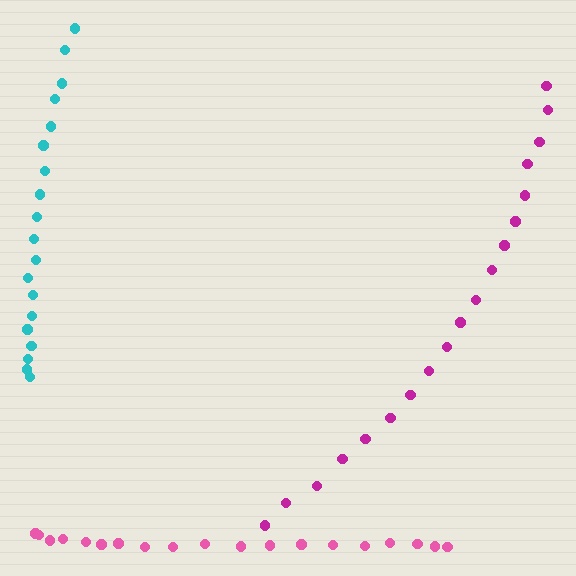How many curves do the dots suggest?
There are 3 distinct paths.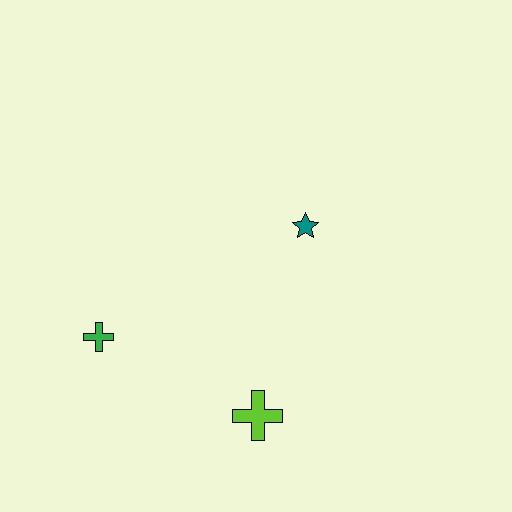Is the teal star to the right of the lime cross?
Yes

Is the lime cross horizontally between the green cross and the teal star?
Yes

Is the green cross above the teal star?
No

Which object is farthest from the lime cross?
The teal star is farthest from the lime cross.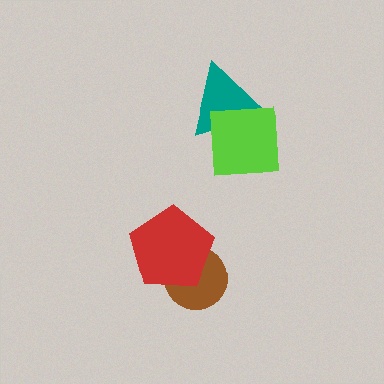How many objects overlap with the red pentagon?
1 object overlaps with the red pentagon.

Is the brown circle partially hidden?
Yes, it is partially covered by another shape.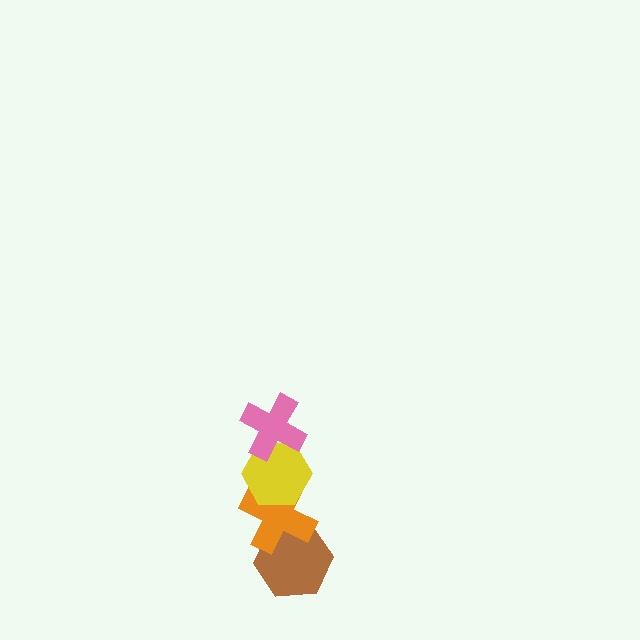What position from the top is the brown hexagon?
The brown hexagon is 4th from the top.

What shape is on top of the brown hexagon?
The orange cross is on top of the brown hexagon.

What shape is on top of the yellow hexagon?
The pink cross is on top of the yellow hexagon.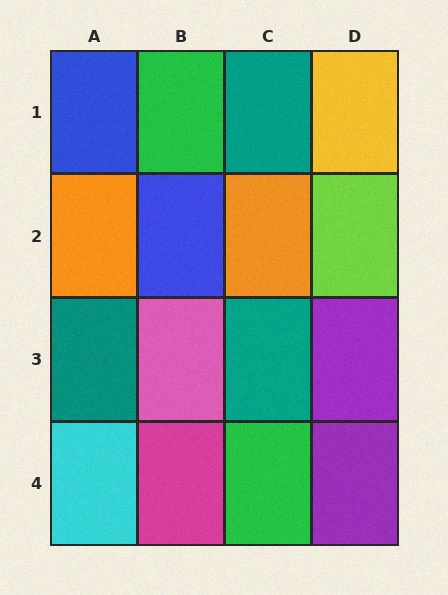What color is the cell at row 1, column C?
Teal.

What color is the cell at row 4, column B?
Magenta.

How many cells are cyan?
1 cell is cyan.